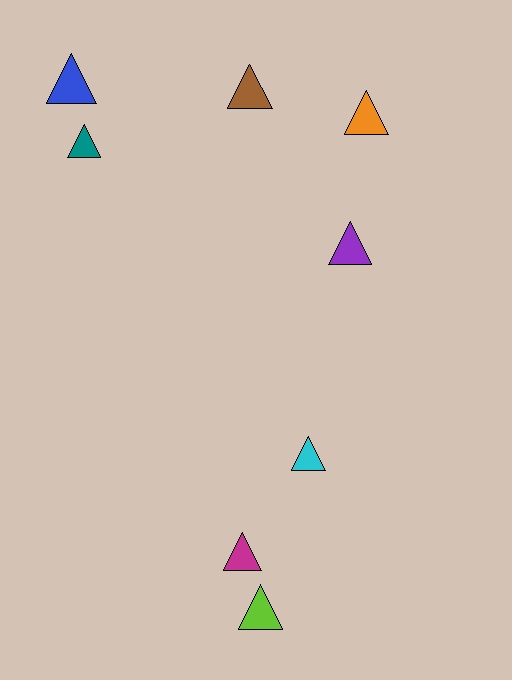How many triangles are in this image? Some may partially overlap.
There are 8 triangles.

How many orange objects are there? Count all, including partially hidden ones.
There is 1 orange object.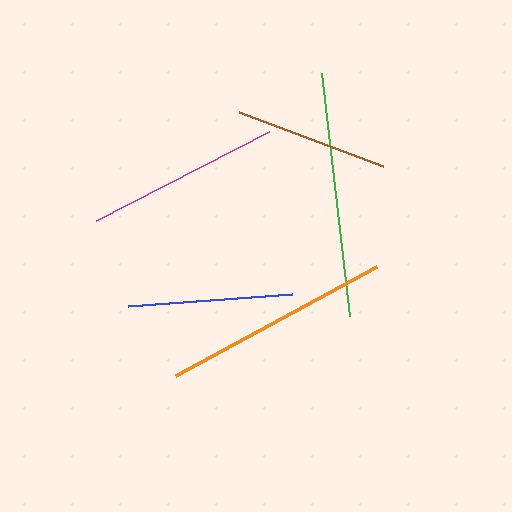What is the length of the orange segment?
The orange segment is approximately 228 pixels long.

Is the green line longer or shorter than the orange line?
The green line is longer than the orange line.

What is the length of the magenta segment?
The magenta segment is approximately 194 pixels long.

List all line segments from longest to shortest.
From longest to shortest: green, orange, magenta, blue, brown.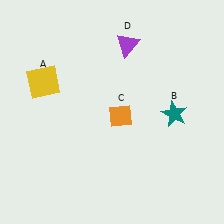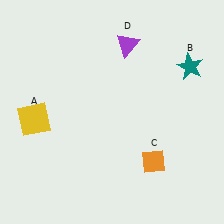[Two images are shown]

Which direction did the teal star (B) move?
The teal star (B) moved up.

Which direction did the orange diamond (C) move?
The orange diamond (C) moved down.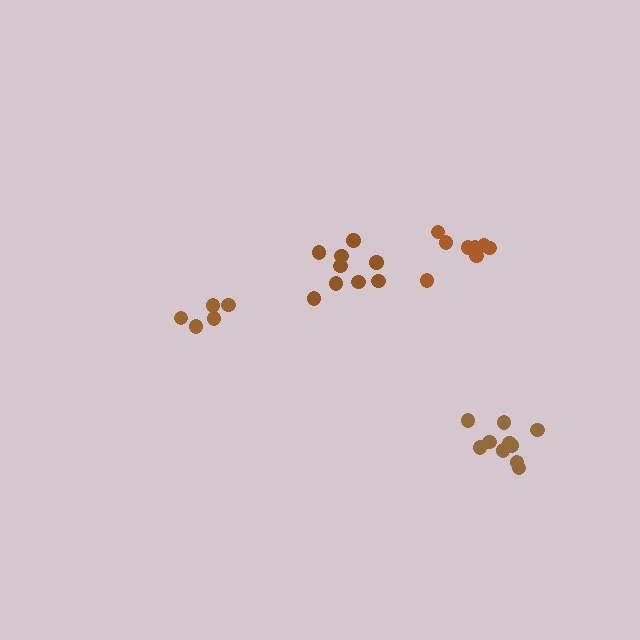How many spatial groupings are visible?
There are 4 spatial groupings.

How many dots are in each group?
Group 1: 9 dots, Group 2: 10 dots, Group 3: 5 dots, Group 4: 8 dots (32 total).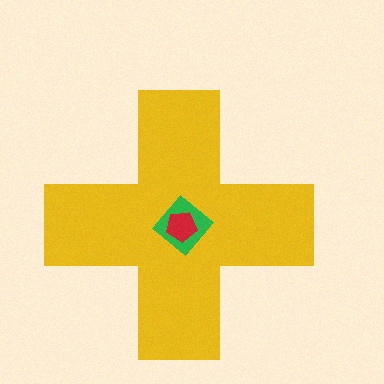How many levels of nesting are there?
3.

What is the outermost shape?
The yellow cross.